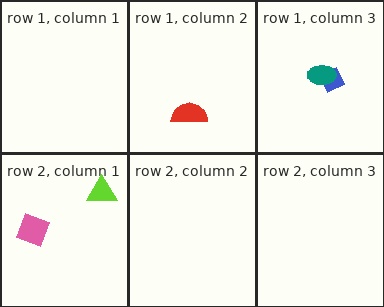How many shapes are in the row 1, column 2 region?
1.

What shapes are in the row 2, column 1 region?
The pink square, the lime triangle.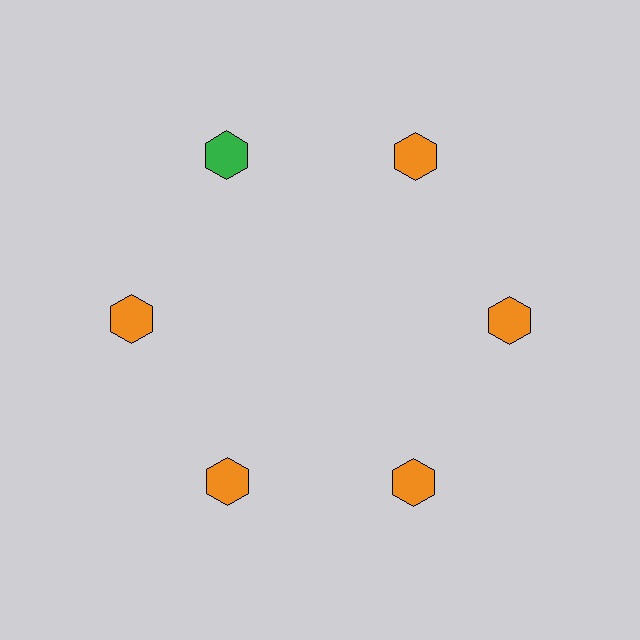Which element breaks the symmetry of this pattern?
The green hexagon at roughly the 11 o'clock position breaks the symmetry. All other shapes are orange hexagons.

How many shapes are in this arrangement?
There are 6 shapes arranged in a ring pattern.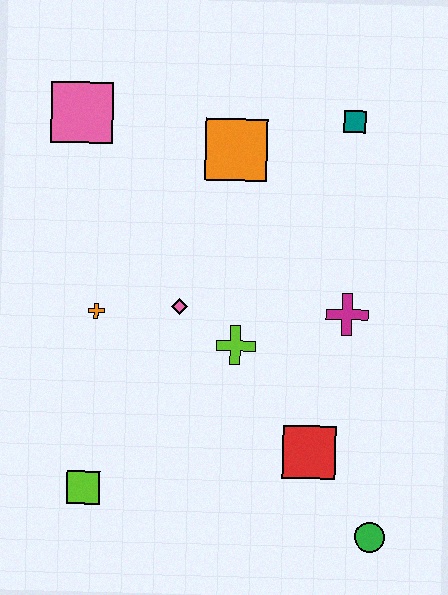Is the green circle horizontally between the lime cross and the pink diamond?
No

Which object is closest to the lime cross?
The pink diamond is closest to the lime cross.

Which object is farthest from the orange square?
The green circle is farthest from the orange square.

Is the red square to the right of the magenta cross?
No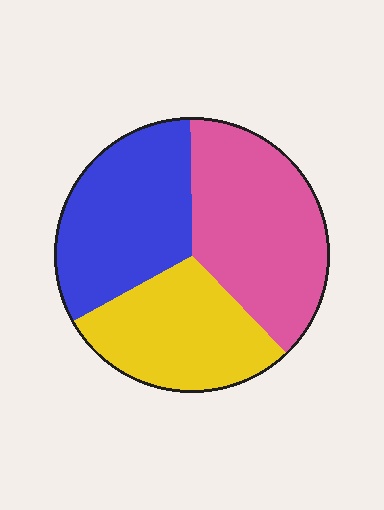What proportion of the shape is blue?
Blue takes up about one third (1/3) of the shape.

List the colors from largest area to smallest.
From largest to smallest: pink, blue, yellow.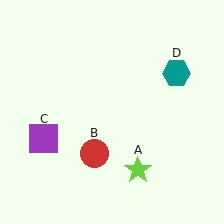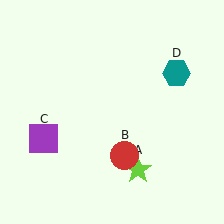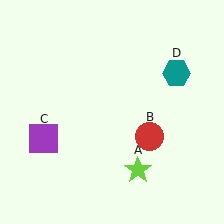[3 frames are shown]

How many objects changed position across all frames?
1 object changed position: red circle (object B).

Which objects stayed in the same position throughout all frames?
Lime star (object A) and purple square (object C) and teal hexagon (object D) remained stationary.